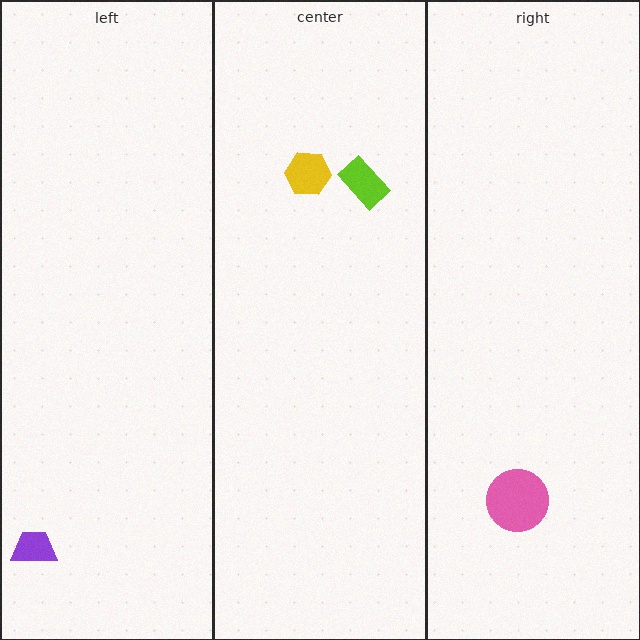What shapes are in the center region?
The lime rectangle, the yellow hexagon.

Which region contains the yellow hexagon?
The center region.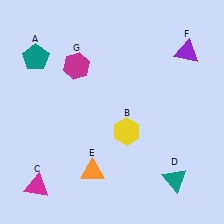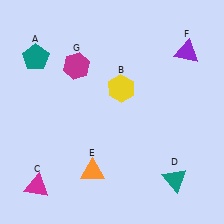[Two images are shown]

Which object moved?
The yellow hexagon (B) moved up.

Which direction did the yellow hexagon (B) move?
The yellow hexagon (B) moved up.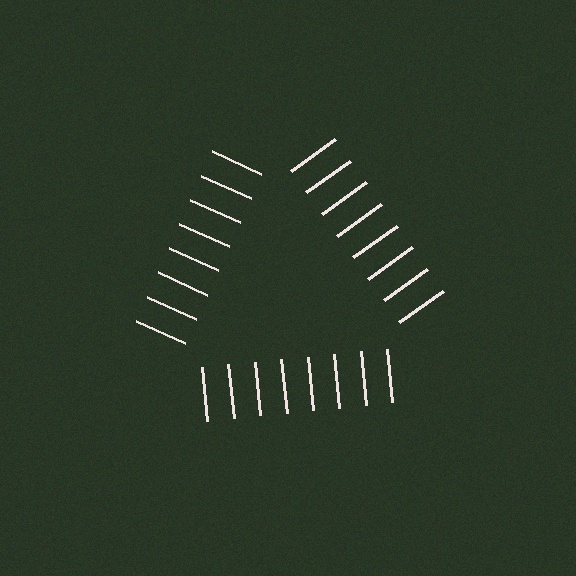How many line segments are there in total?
24 — 8 along each of the 3 edges.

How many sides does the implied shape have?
3 sides — the line-ends trace a triangle.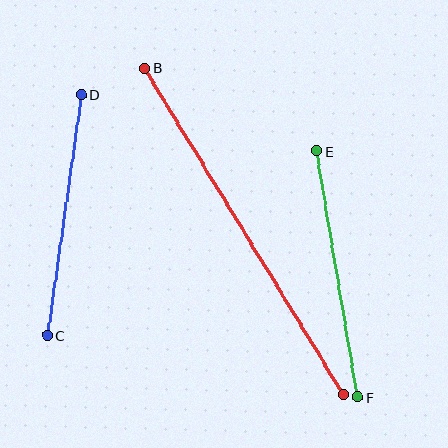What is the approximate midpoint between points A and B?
The midpoint is at approximately (244, 231) pixels.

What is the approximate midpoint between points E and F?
The midpoint is at approximately (337, 274) pixels.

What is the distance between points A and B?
The distance is approximately 383 pixels.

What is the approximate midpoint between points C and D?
The midpoint is at approximately (64, 215) pixels.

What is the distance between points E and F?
The distance is approximately 249 pixels.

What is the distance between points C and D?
The distance is approximately 243 pixels.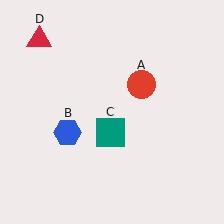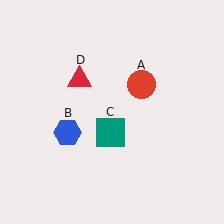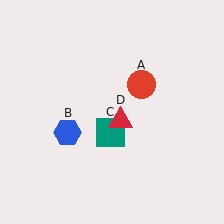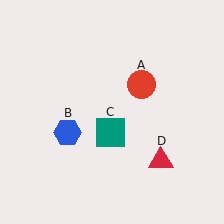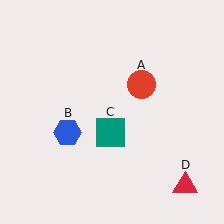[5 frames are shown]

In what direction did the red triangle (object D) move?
The red triangle (object D) moved down and to the right.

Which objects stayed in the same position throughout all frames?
Red circle (object A) and blue hexagon (object B) and teal square (object C) remained stationary.